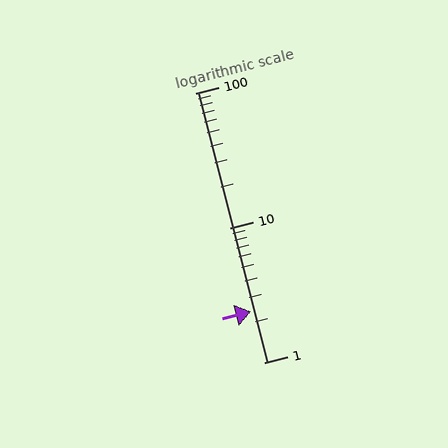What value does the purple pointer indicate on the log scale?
The pointer indicates approximately 2.4.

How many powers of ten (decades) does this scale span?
The scale spans 2 decades, from 1 to 100.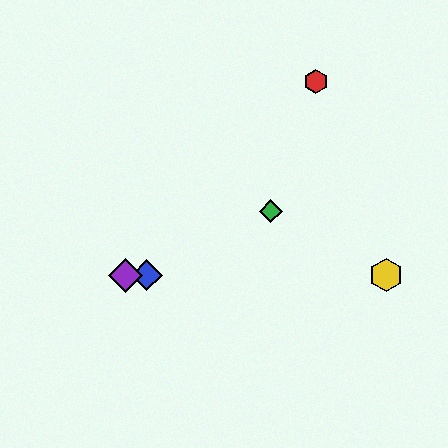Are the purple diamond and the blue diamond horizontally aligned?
Yes, both are at y≈275.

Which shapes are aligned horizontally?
The blue diamond, the yellow hexagon, the purple diamond are aligned horizontally.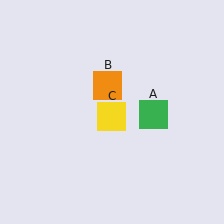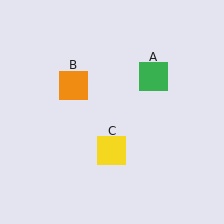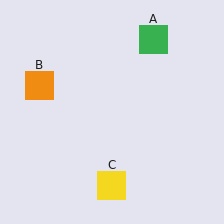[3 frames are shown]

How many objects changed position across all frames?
3 objects changed position: green square (object A), orange square (object B), yellow square (object C).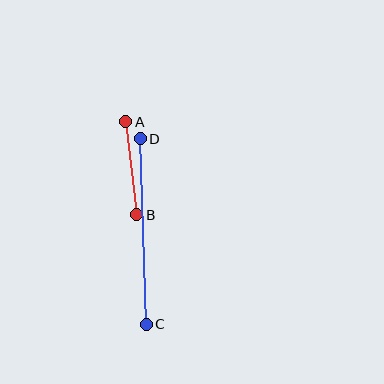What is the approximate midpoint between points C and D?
The midpoint is at approximately (143, 232) pixels.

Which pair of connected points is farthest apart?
Points C and D are farthest apart.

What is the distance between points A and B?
The distance is approximately 94 pixels.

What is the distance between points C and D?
The distance is approximately 186 pixels.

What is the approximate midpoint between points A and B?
The midpoint is at approximately (131, 168) pixels.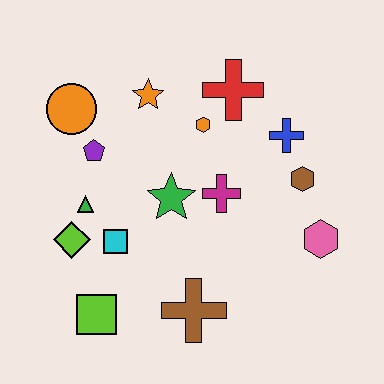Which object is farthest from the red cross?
The lime square is farthest from the red cross.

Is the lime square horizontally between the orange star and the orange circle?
Yes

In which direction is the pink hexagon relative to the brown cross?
The pink hexagon is to the right of the brown cross.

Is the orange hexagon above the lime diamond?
Yes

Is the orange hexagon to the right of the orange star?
Yes